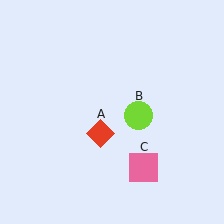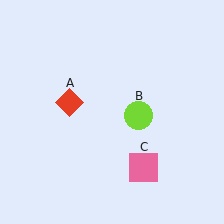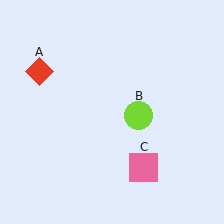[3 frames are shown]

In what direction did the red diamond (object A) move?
The red diamond (object A) moved up and to the left.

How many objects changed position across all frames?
1 object changed position: red diamond (object A).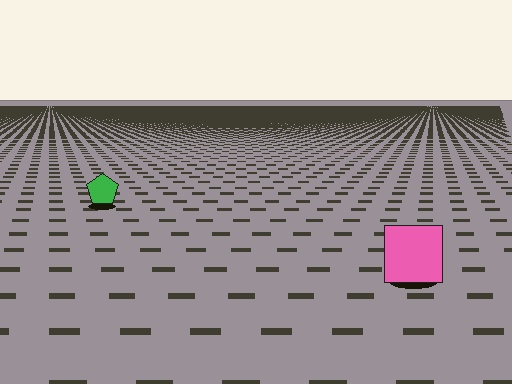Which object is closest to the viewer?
The pink square is closest. The texture marks near it are larger and more spread out.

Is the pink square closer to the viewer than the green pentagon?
Yes. The pink square is closer — you can tell from the texture gradient: the ground texture is coarser near it.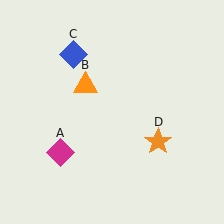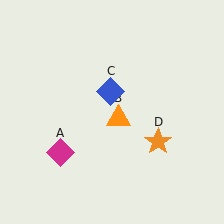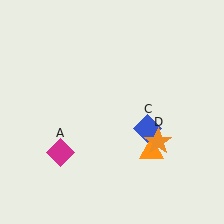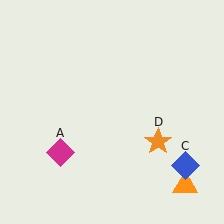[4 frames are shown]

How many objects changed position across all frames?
2 objects changed position: orange triangle (object B), blue diamond (object C).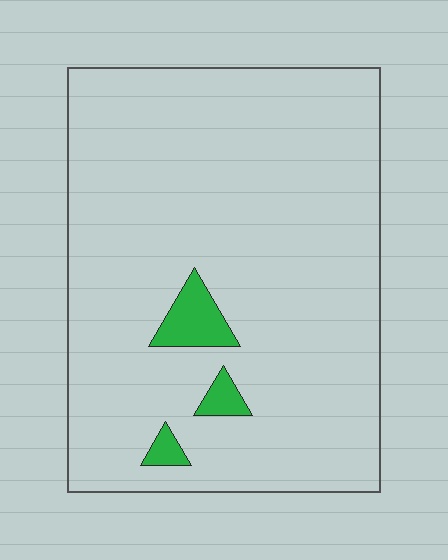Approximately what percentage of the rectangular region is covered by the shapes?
Approximately 5%.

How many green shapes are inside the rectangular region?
3.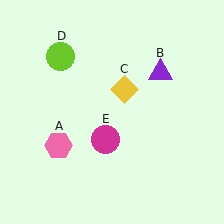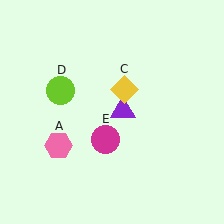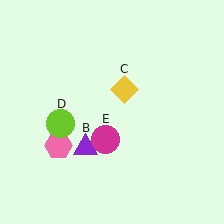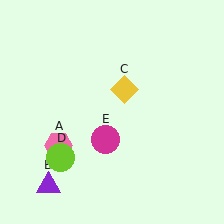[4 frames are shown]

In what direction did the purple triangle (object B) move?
The purple triangle (object B) moved down and to the left.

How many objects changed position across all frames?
2 objects changed position: purple triangle (object B), lime circle (object D).